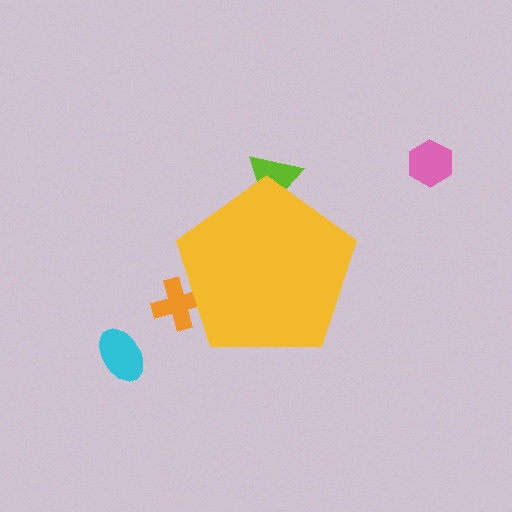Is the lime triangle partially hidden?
Yes, the lime triangle is partially hidden behind the yellow pentagon.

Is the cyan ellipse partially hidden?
No, the cyan ellipse is fully visible.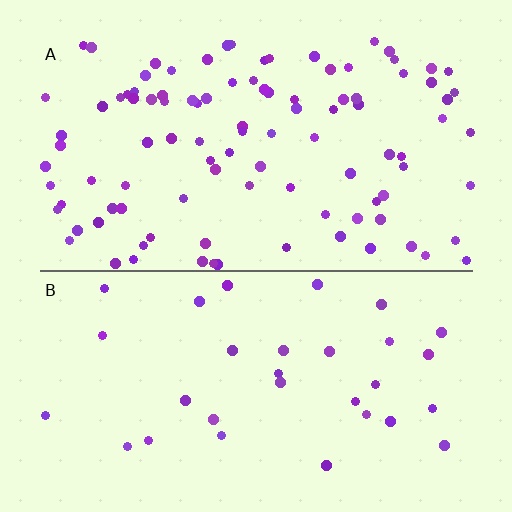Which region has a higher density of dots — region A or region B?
A (the top).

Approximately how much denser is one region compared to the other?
Approximately 3.2× — region A over region B.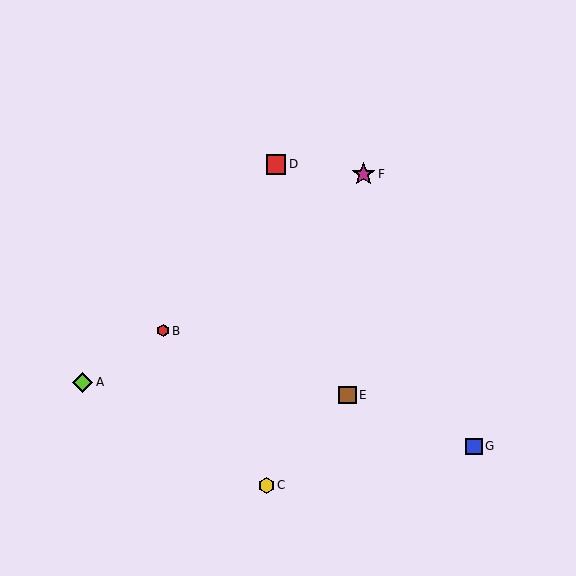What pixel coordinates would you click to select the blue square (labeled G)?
Click at (474, 446) to select the blue square G.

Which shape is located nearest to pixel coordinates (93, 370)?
The lime diamond (labeled A) at (83, 382) is nearest to that location.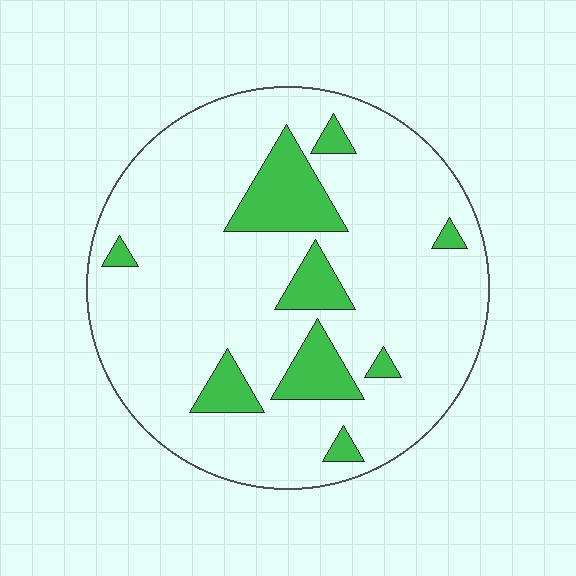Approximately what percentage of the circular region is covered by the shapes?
Approximately 15%.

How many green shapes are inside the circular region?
9.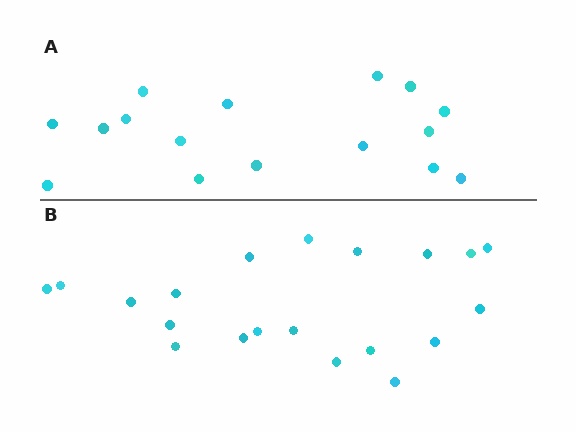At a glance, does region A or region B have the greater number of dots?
Region B (the bottom region) has more dots.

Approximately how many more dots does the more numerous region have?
Region B has about 4 more dots than region A.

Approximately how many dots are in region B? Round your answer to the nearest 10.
About 20 dots.